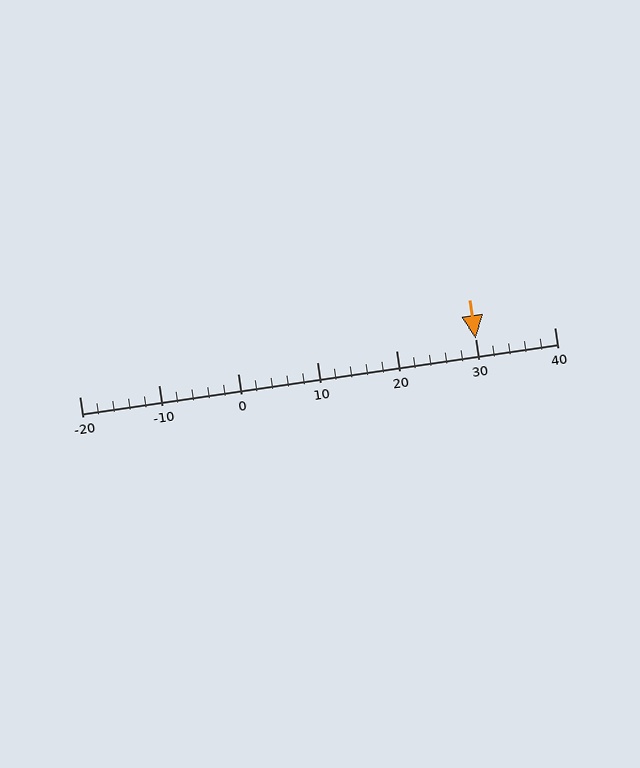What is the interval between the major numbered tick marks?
The major tick marks are spaced 10 units apart.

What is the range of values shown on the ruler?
The ruler shows values from -20 to 40.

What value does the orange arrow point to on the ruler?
The orange arrow points to approximately 30.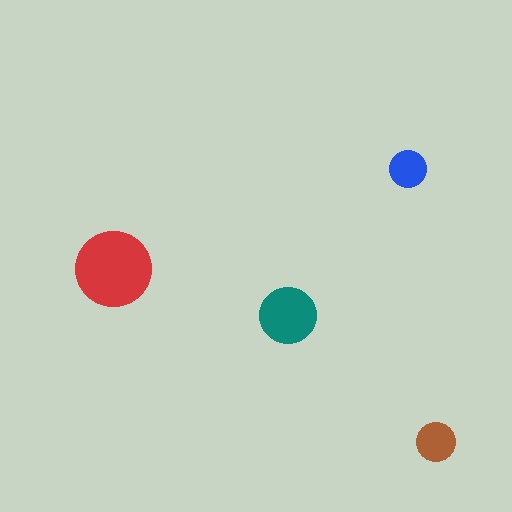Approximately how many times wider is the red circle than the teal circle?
About 1.5 times wider.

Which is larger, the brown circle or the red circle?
The red one.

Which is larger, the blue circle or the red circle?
The red one.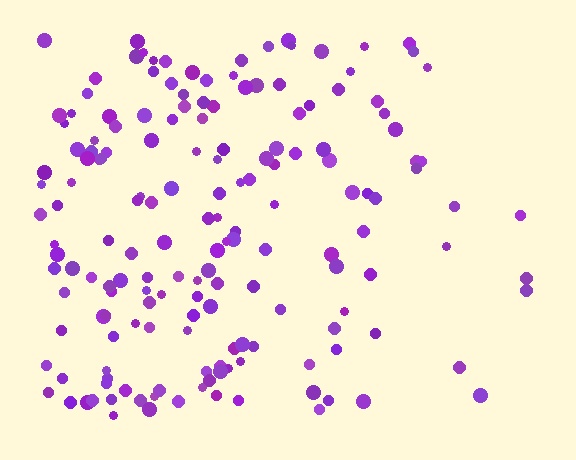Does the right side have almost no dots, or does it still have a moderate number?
Still a moderate number, just noticeably fewer than the left.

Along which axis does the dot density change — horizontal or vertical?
Horizontal.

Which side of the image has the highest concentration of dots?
The left.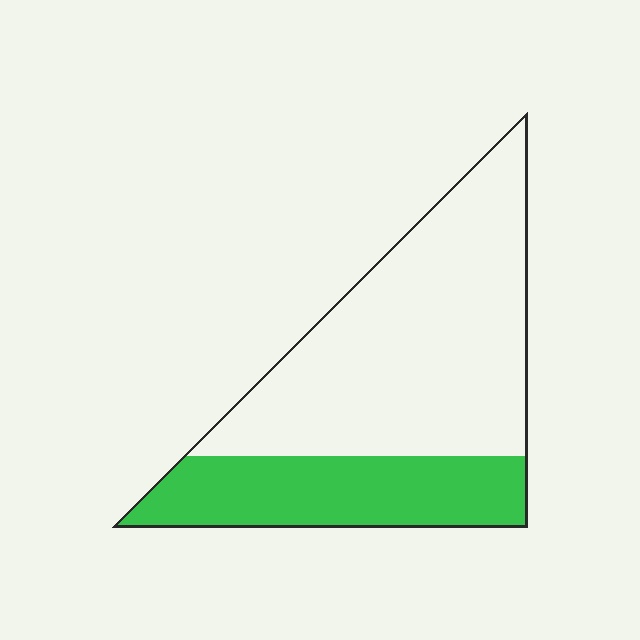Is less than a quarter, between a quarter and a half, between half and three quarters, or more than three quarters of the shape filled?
Between a quarter and a half.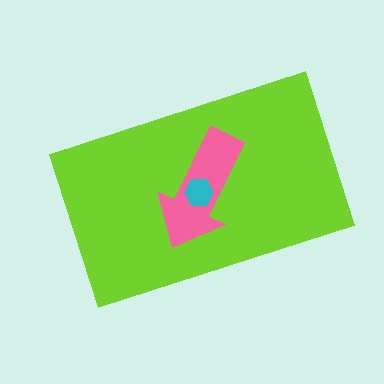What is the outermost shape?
The lime rectangle.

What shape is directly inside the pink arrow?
The cyan hexagon.